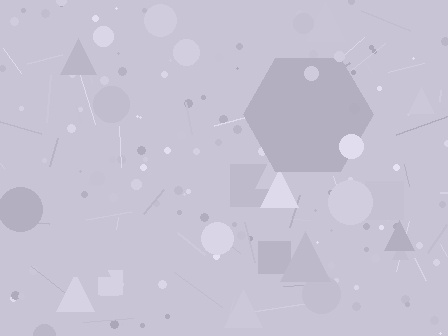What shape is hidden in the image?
A hexagon is hidden in the image.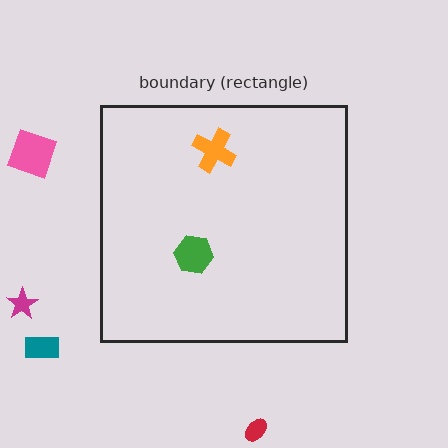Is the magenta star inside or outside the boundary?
Outside.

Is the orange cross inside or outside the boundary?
Inside.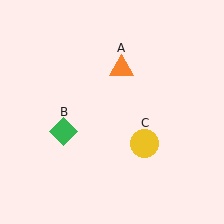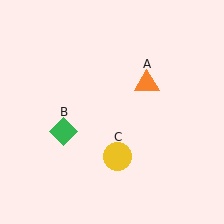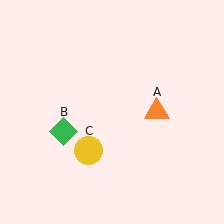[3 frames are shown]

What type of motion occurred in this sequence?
The orange triangle (object A), yellow circle (object C) rotated clockwise around the center of the scene.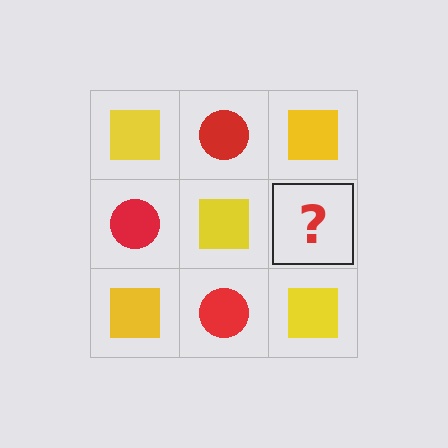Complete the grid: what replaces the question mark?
The question mark should be replaced with a red circle.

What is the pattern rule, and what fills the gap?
The rule is that it alternates yellow square and red circle in a checkerboard pattern. The gap should be filled with a red circle.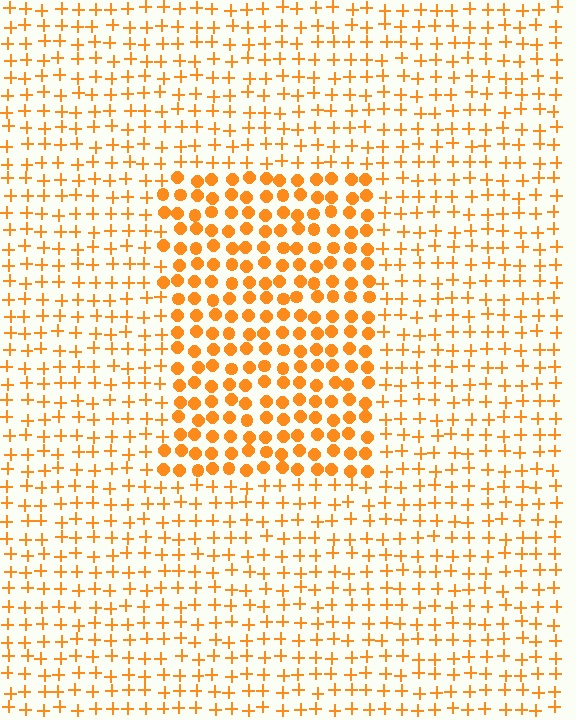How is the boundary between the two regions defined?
The boundary is defined by a change in element shape: circles inside vs. plus signs outside. All elements share the same color and spacing.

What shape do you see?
I see a rectangle.